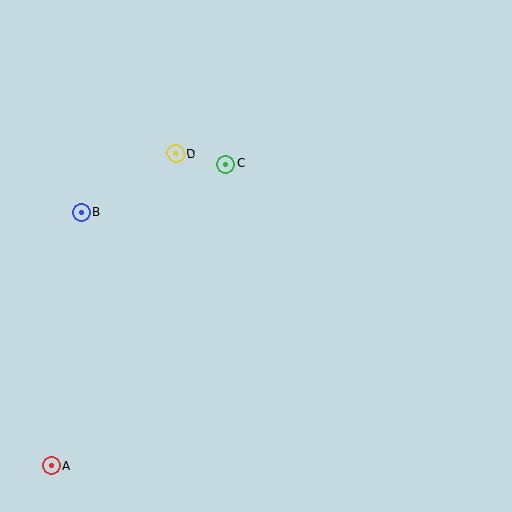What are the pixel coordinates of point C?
Point C is at (225, 164).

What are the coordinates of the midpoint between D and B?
The midpoint between D and B is at (129, 183).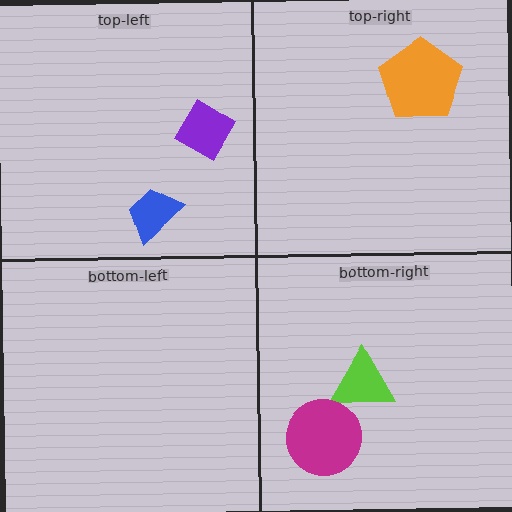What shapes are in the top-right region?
The orange pentagon.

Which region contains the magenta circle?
The bottom-right region.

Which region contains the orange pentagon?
The top-right region.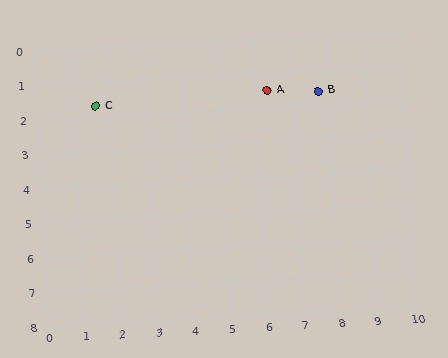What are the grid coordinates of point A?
Point A is at approximately (6.3, 1.5).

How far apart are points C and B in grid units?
Points C and B are about 6.1 grid units apart.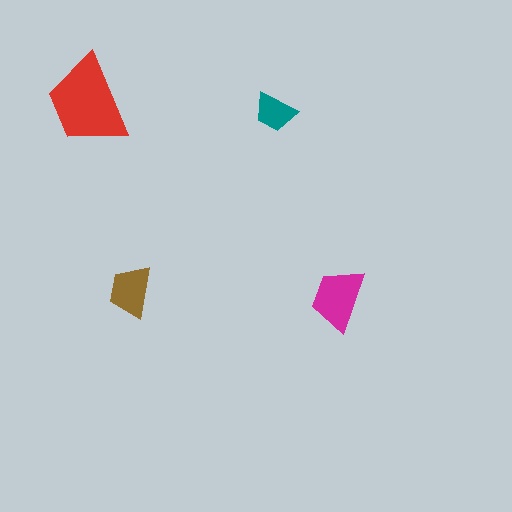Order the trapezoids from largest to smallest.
the red one, the magenta one, the brown one, the teal one.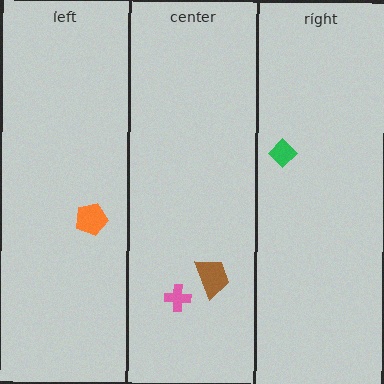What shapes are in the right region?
The green diamond.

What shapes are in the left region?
The orange pentagon.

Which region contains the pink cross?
The center region.